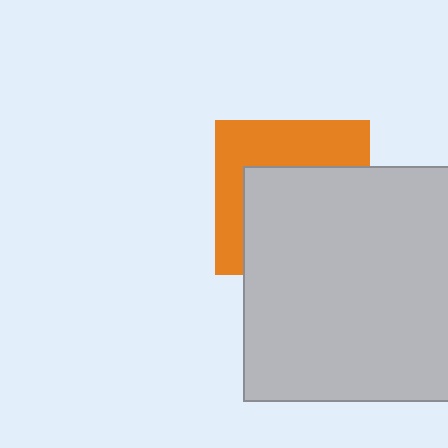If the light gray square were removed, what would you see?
You would see the complete orange square.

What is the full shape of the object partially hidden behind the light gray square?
The partially hidden object is an orange square.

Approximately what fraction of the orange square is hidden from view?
Roughly 58% of the orange square is hidden behind the light gray square.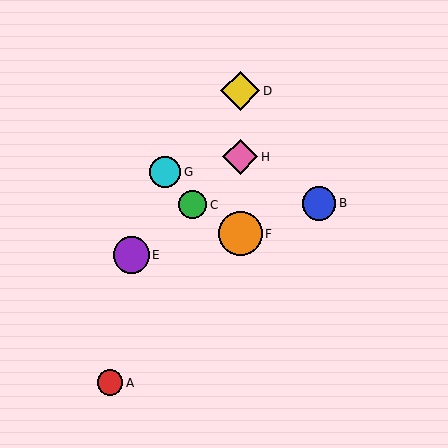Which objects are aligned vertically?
Objects D, F, H are aligned vertically.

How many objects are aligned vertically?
3 objects (D, F, H) are aligned vertically.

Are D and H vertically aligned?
Yes, both are at x≈240.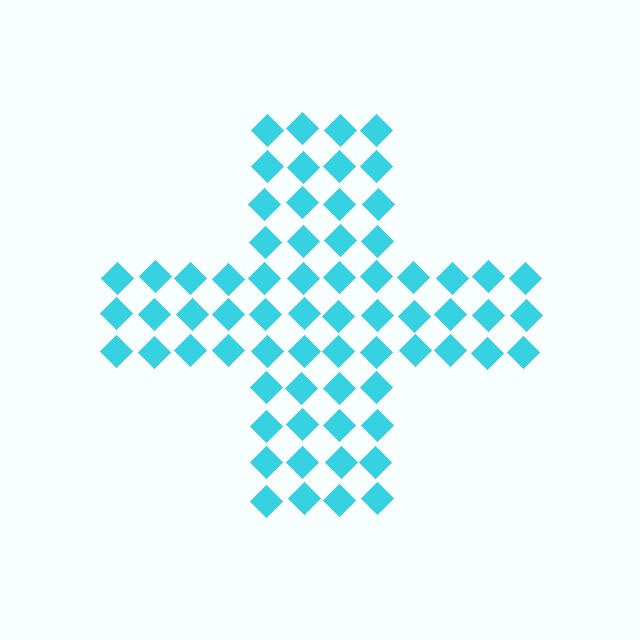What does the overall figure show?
The overall figure shows a cross.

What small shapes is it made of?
It is made of small diamonds.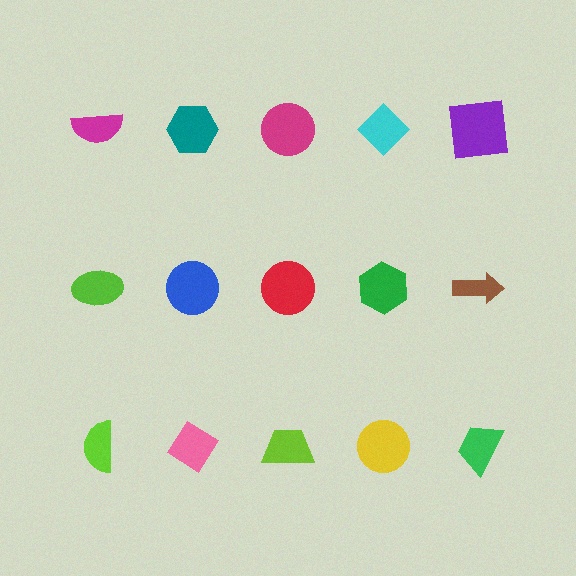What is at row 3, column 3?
A lime trapezoid.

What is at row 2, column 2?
A blue circle.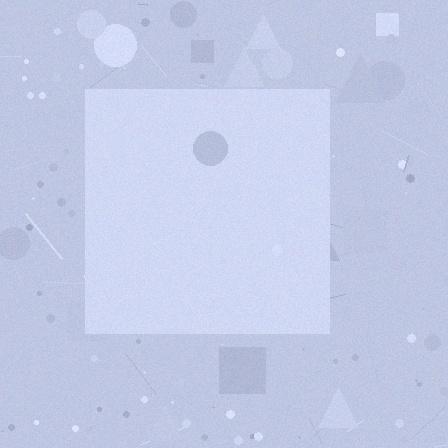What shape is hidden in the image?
A square is hidden in the image.